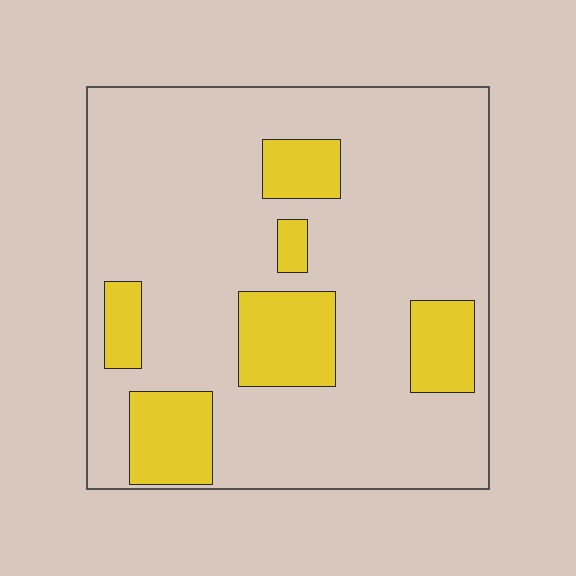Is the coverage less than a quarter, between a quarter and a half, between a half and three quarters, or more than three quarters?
Less than a quarter.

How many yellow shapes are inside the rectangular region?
6.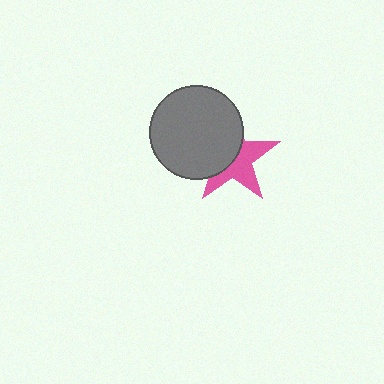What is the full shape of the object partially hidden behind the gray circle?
The partially hidden object is a pink star.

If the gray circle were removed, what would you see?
You would see the complete pink star.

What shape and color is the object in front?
The object in front is a gray circle.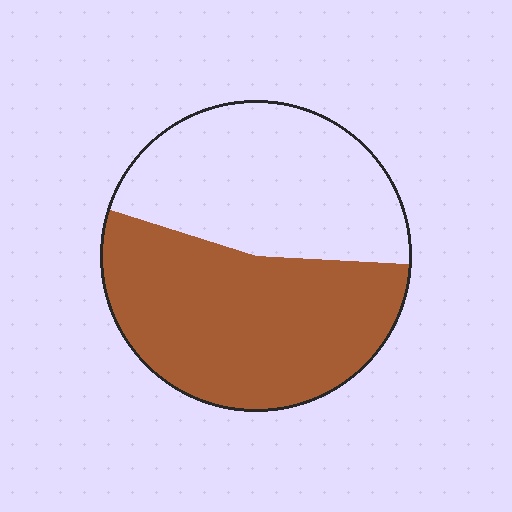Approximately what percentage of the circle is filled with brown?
Approximately 55%.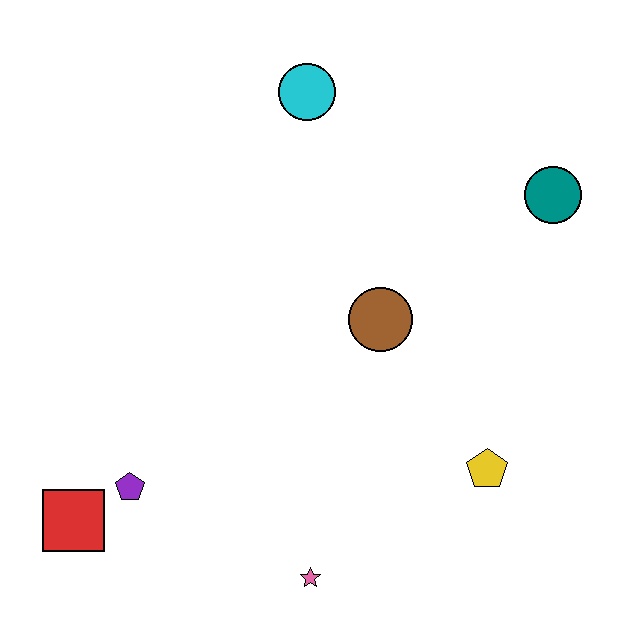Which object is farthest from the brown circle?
The red square is farthest from the brown circle.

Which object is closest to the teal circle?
The brown circle is closest to the teal circle.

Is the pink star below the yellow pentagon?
Yes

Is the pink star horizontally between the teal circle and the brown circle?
No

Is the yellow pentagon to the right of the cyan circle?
Yes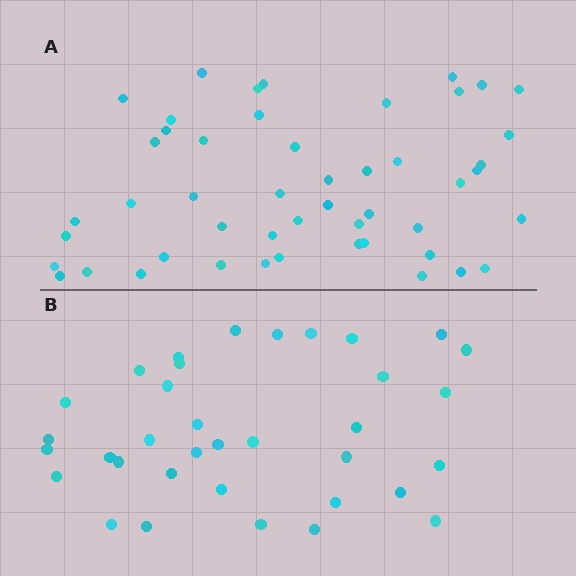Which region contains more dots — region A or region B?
Region A (the top region) has more dots.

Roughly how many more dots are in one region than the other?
Region A has approximately 15 more dots than region B.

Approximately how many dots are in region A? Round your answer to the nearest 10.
About 50 dots. (The exact count is 49, which rounds to 50.)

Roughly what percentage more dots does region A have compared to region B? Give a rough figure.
About 40% more.